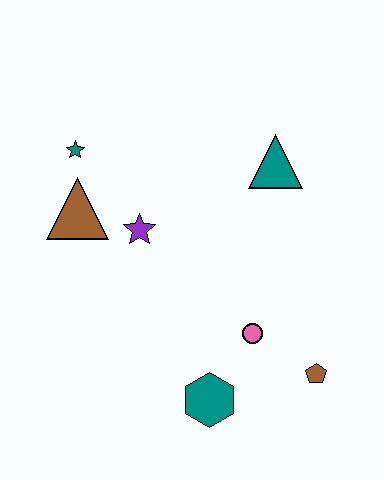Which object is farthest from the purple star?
The brown pentagon is farthest from the purple star.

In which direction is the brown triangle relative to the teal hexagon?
The brown triangle is above the teal hexagon.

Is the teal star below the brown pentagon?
No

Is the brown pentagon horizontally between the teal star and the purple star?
No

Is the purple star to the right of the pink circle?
No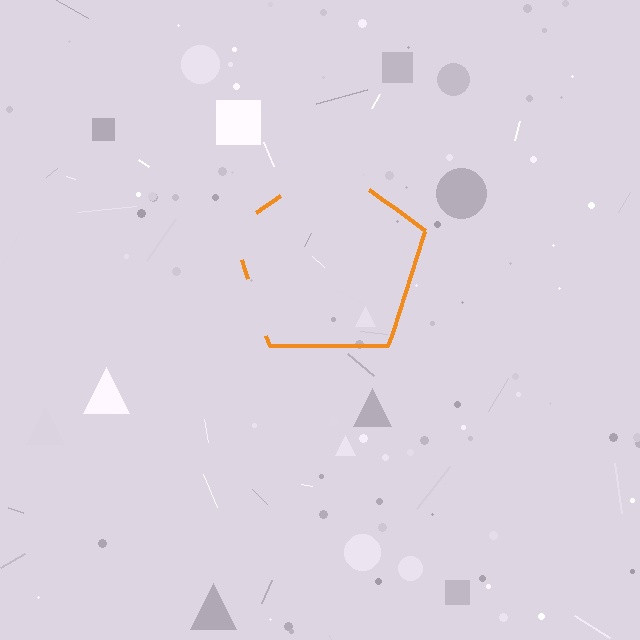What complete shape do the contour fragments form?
The contour fragments form a pentagon.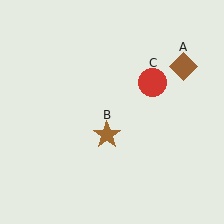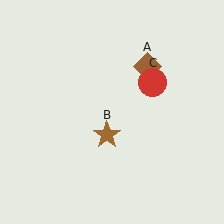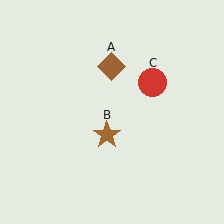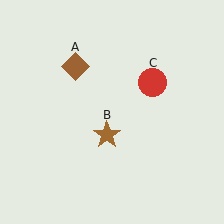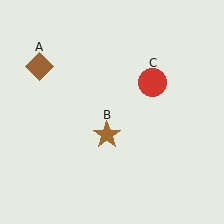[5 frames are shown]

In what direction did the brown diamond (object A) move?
The brown diamond (object A) moved left.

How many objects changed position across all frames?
1 object changed position: brown diamond (object A).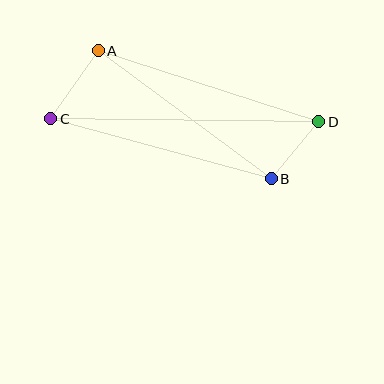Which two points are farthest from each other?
Points C and D are farthest from each other.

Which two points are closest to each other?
Points B and D are closest to each other.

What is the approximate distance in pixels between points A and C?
The distance between A and C is approximately 83 pixels.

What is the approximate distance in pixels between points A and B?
The distance between A and B is approximately 215 pixels.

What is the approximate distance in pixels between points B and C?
The distance between B and C is approximately 228 pixels.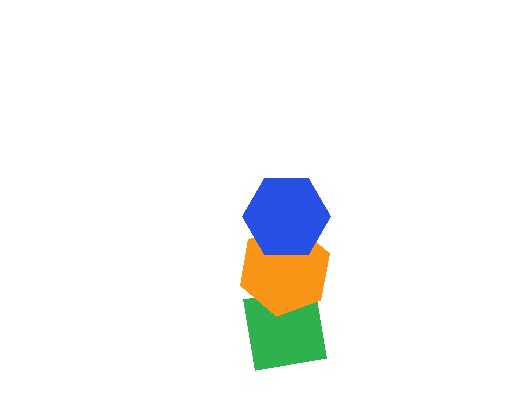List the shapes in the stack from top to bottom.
From top to bottom: the blue hexagon, the orange hexagon, the green square.